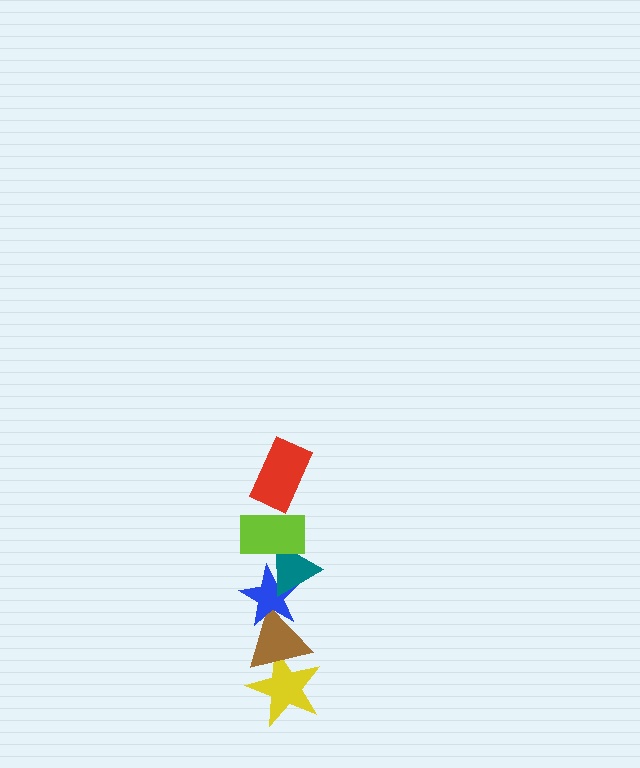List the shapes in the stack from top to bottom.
From top to bottom: the red rectangle, the lime rectangle, the teal triangle, the blue star, the brown triangle, the yellow star.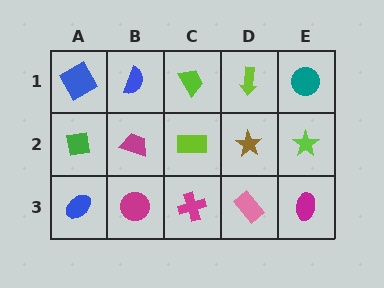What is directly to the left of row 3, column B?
A blue ellipse.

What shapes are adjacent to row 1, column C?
A lime rectangle (row 2, column C), a blue semicircle (row 1, column B), a lime arrow (row 1, column D).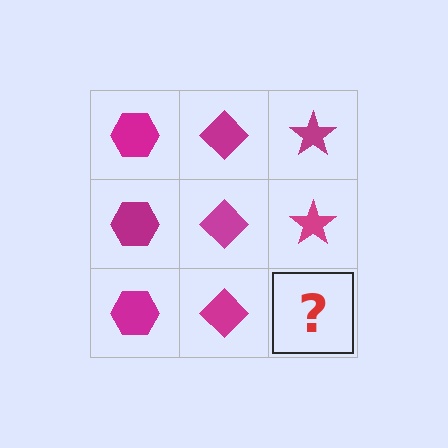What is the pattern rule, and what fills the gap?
The rule is that each column has a consistent shape. The gap should be filled with a magenta star.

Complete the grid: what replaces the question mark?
The question mark should be replaced with a magenta star.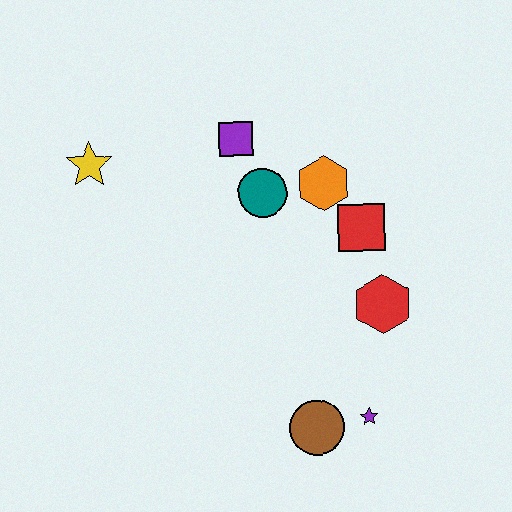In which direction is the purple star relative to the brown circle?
The purple star is to the right of the brown circle.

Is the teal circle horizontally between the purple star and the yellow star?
Yes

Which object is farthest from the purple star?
The yellow star is farthest from the purple star.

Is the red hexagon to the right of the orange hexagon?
Yes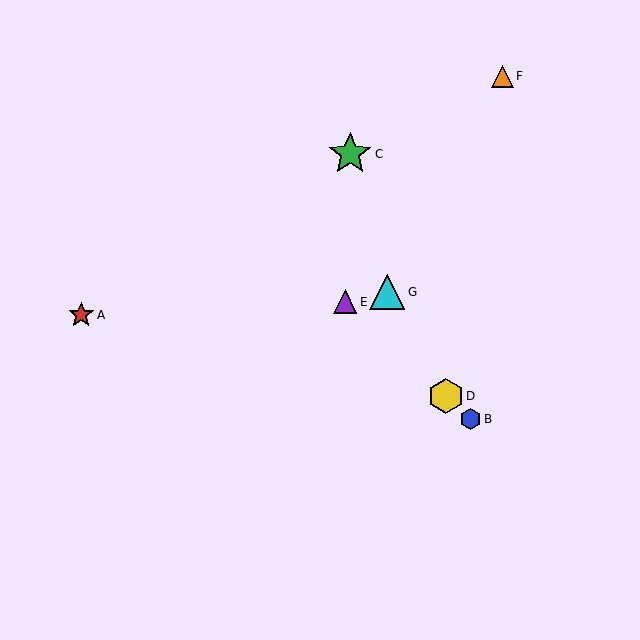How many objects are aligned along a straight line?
3 objects (B, D, E) are aligned along a straight line.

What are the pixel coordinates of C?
Object C is at (350, 154).